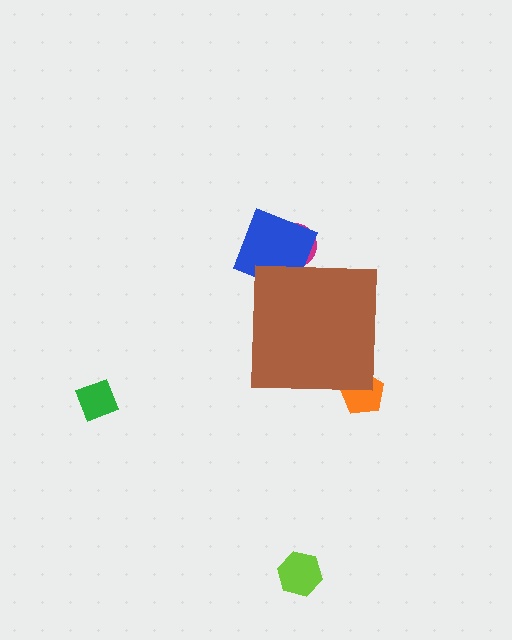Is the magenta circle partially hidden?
Yes, the magenta circle is partially hidden behind the brown square.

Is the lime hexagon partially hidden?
No, the lime hexagon is fully visible.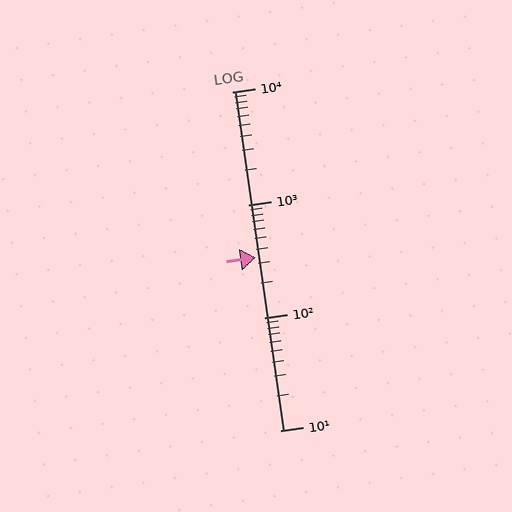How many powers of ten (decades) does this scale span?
The scale spans 3 decades, from 10 to 10000.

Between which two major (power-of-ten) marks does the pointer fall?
The pointer is between 100 and 1000.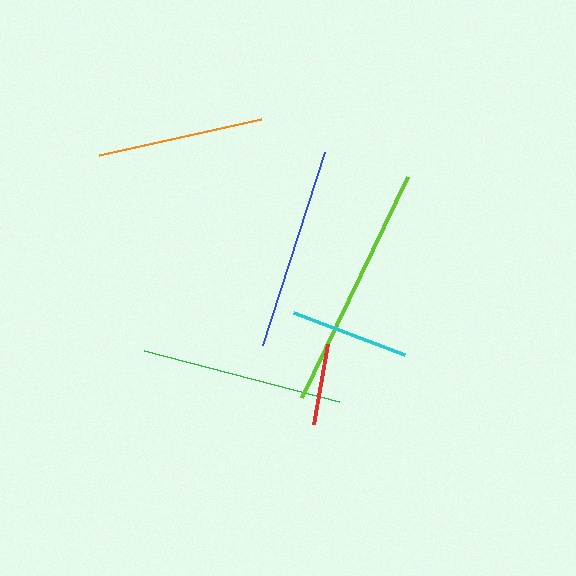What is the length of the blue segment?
The blue segment is approximately 202 pixels long.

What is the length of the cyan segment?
The cyan segment is approximately 119 pixels long.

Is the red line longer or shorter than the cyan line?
The cyan line is longer than the red line.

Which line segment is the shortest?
The red line is the shortest at approximately 81 pixels.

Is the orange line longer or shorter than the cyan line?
The orange line is longer than the cyan line.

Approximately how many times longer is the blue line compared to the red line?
The blue line is approximately 2.5 times the length of the red line.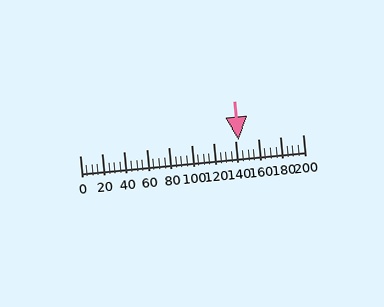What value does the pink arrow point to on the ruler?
The pink arrow points to approximately 142.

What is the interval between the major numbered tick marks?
The major tick marks are spaced 20 units apart.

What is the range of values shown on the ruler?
The ruler shows values from 0 to 200.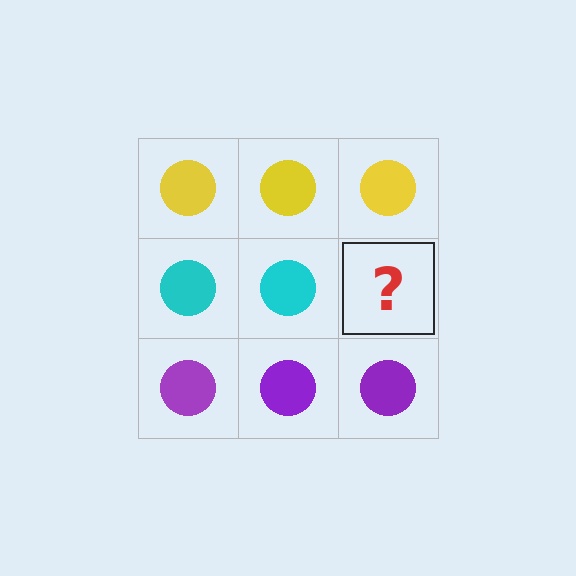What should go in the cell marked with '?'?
The missing cell should contain a cyan circle.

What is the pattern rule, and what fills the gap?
The rule is that each row has a consistent color. The gap should be filled with a cyan circle.